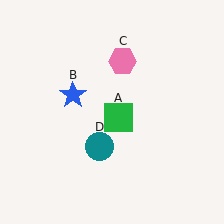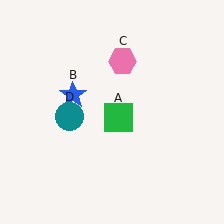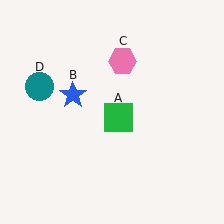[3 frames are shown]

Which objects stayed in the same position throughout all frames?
Green square (object A) and blue star (object B) and pink hexagon (object C) remained stationary.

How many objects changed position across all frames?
1 object changed position: teal circle (object D).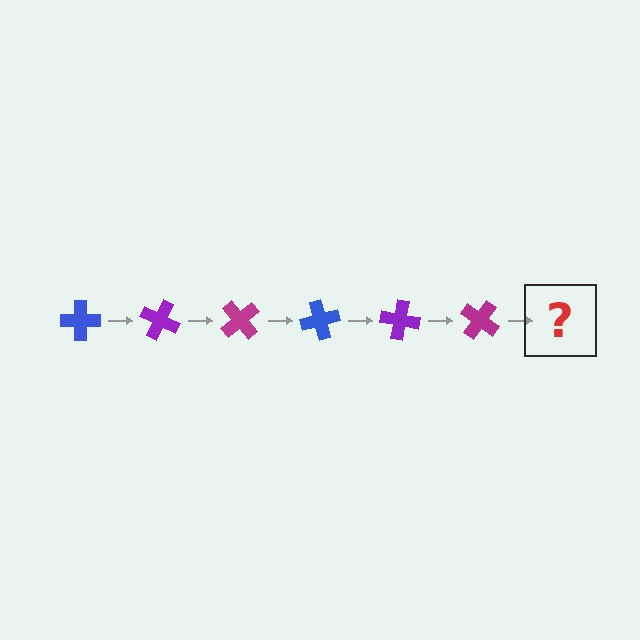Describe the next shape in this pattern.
It should be a blue cross, rotated 150 degrees from the start.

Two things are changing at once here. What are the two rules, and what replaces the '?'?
The two rules are that it rotates 25 degrees each step and the color cycles through blue, purple, and magenta. The '?' should be a blue cross, rotated 150 degrees from the start.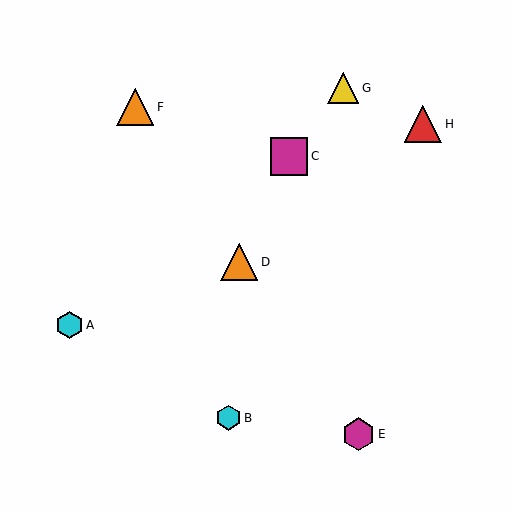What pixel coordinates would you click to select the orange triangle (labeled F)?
Click at (135, 107) to select the orange triangle F.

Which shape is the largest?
The magenta square (labeled C) is the largest.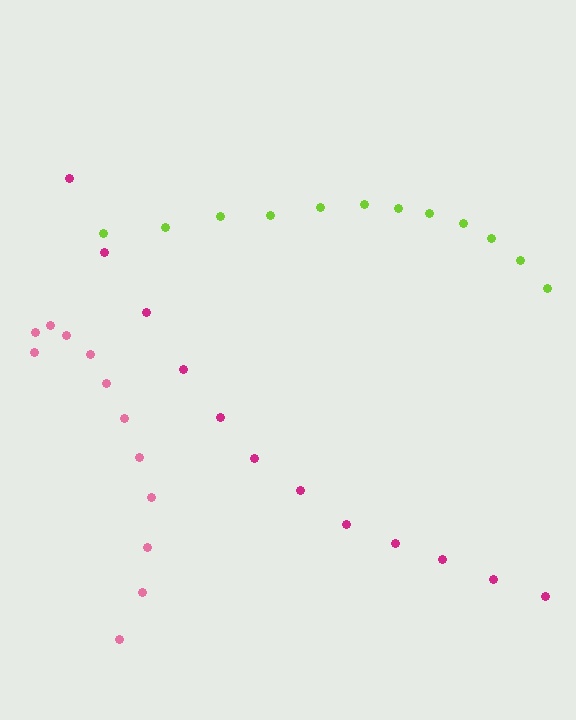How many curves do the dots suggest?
There are 3 distinct paths.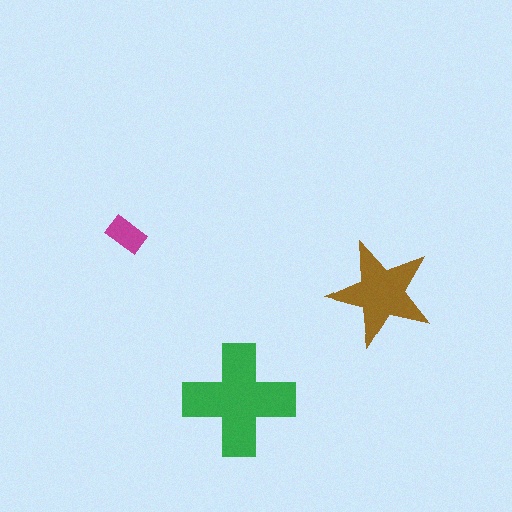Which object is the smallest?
The magenta rectangle.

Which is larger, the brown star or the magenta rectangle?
The brown star.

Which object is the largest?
The green cross.